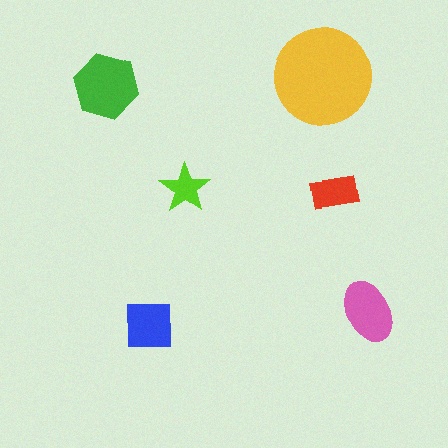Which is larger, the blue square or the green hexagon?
The green hexagon.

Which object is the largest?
The yellow circle.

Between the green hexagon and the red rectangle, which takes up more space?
The green hexagon.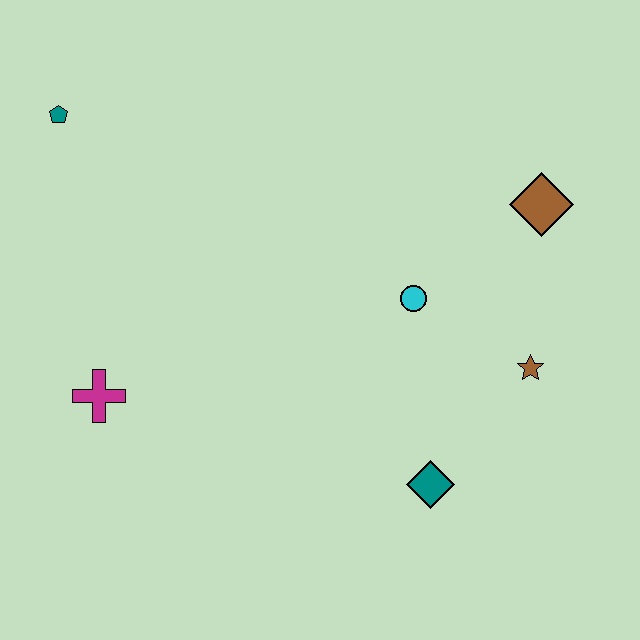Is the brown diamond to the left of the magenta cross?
No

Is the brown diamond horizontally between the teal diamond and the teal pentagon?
No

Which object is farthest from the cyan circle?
The teal pentagon is farthest from the cyan circle.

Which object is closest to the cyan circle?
The brown star is closest to the cyan circle.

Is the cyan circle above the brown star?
Yes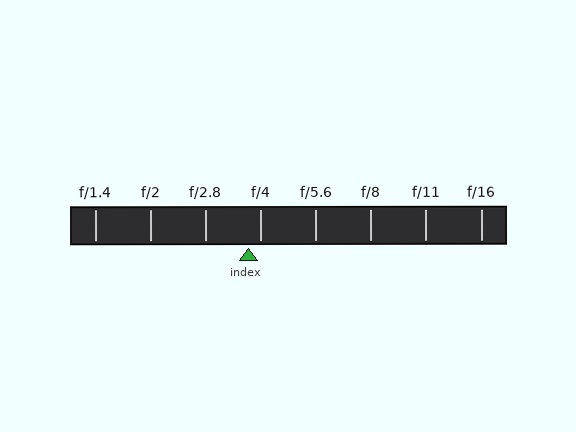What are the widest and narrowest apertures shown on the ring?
The widest aperture shown is f/1.4 and the narrowest is f/16.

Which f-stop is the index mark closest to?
The index mark is closest to f/4.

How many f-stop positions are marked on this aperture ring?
There are 8 f-stop positions marked.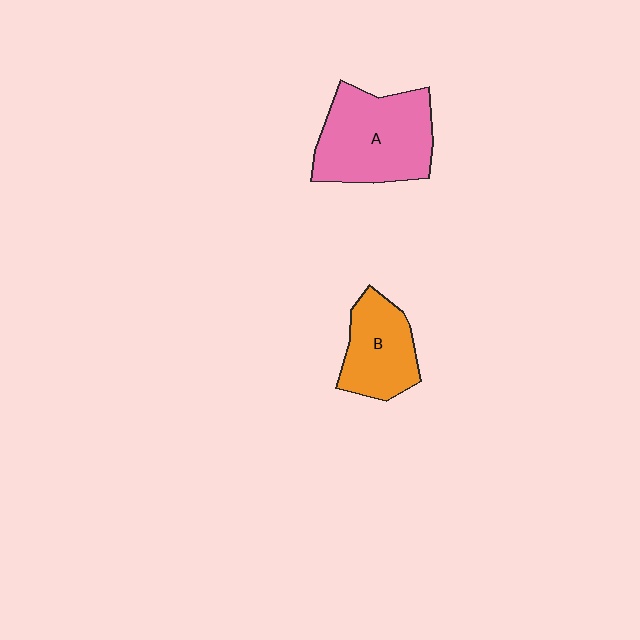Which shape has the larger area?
Shape A (pink).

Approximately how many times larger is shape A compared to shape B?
Approximately 1.5 times.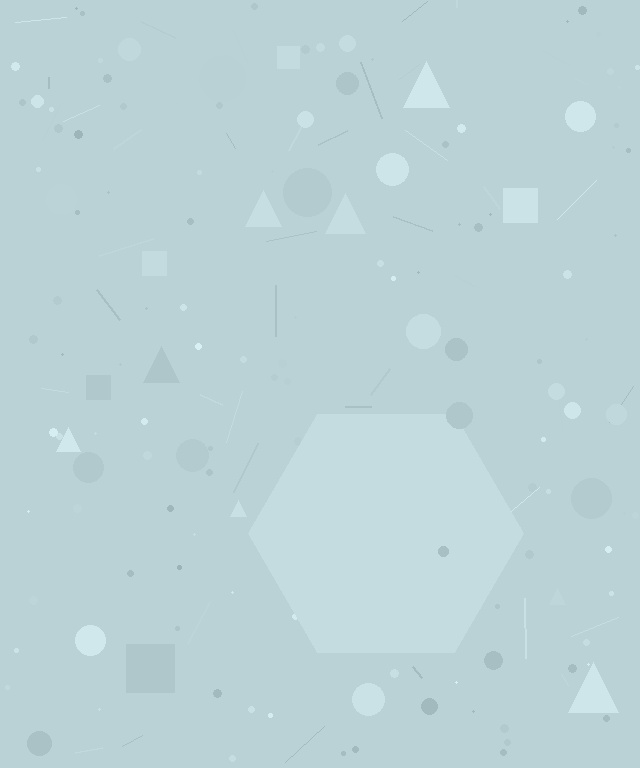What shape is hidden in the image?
A hexagon is hidden in the image.